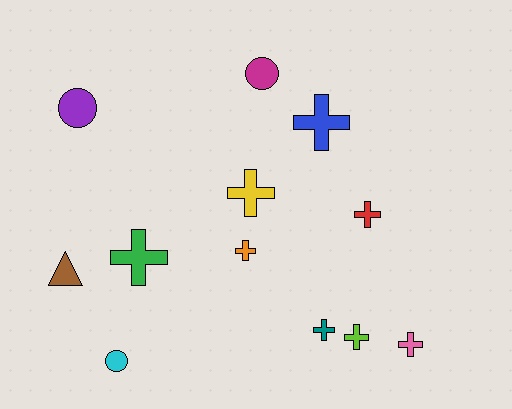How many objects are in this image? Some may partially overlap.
There are 12 objects.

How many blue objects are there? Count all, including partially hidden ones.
There is 1 blue object.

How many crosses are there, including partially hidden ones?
There are 8 crosses.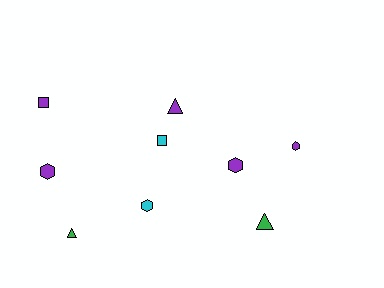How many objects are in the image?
There are 9 objects.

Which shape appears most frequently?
Hexagon, with 4 objects.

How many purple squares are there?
There is 1 purple square.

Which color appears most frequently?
Purple, with 5 objects.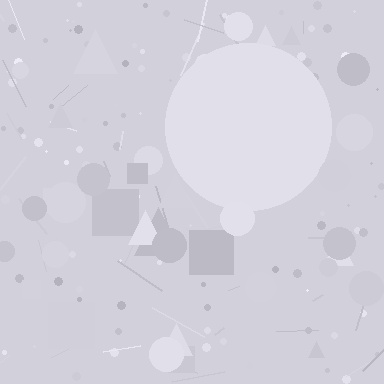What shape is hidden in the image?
A circle is hidden in the image.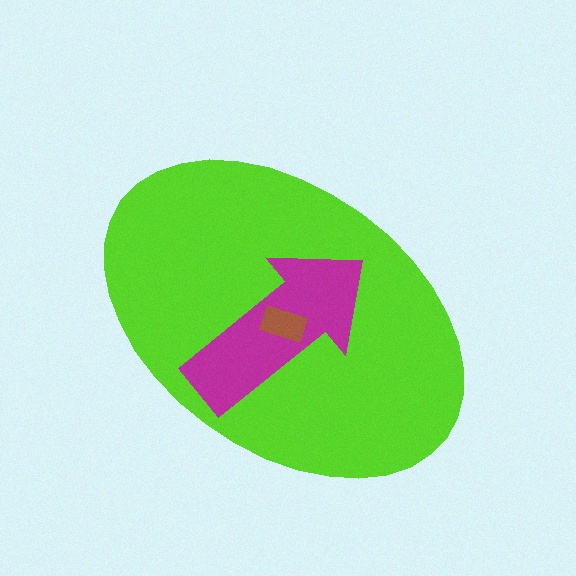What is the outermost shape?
The lime ellipse.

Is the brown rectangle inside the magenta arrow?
Yes.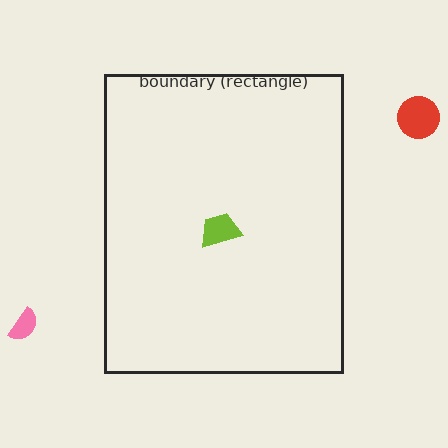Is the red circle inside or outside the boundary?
Outside.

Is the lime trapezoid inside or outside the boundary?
Inside.